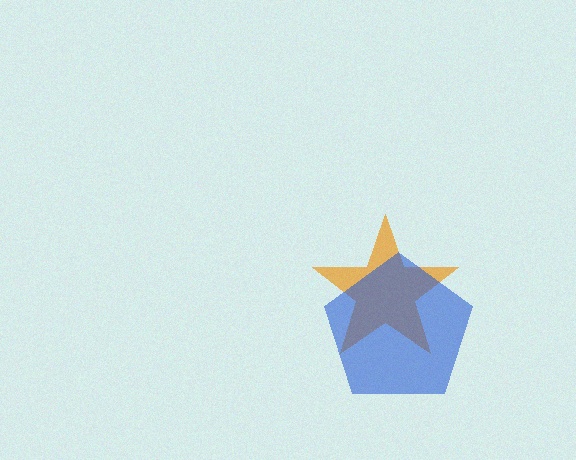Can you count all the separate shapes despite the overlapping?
Yes, there are 2 separate shapes.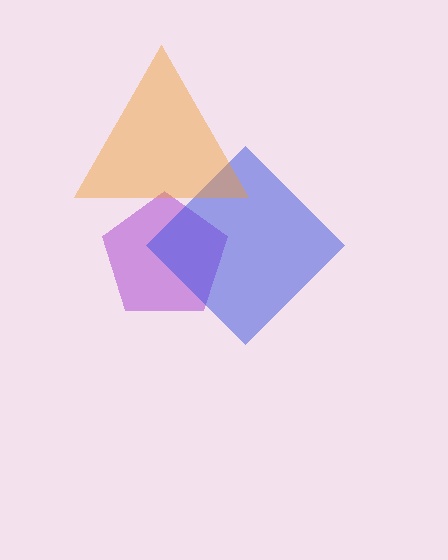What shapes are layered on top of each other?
The layered shapes are: a purple pentagon, a blue diamond, an orange triangle.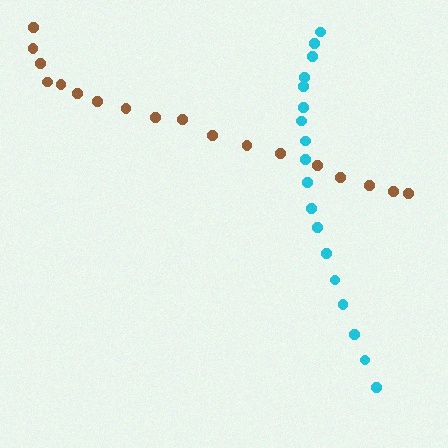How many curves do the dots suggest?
There are 2 distinct paths.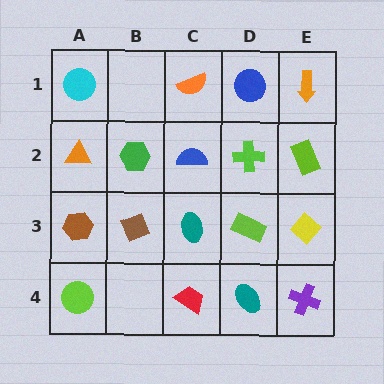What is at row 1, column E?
An orange arrow.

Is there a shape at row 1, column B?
No, that cell is empty.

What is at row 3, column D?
A lime rectangle.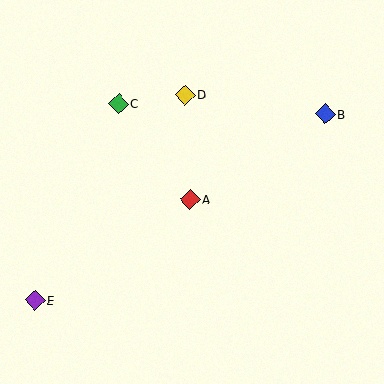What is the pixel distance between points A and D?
The distance between A and D is 104 pixels.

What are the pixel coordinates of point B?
Point B is at (325, 114).